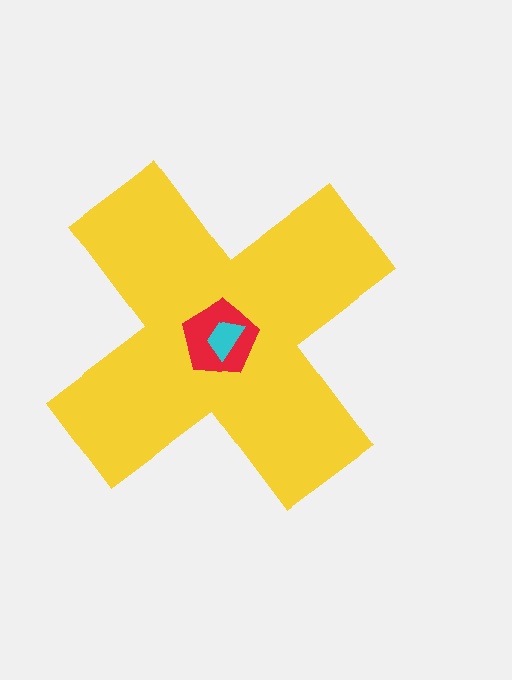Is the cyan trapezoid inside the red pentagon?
Yes.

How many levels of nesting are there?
3.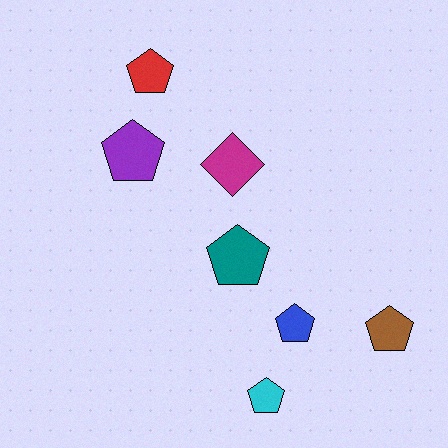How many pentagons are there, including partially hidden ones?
There are 6 pentagons.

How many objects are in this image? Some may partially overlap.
There are 7 objects.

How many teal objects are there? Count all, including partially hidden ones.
There is 1 teal object.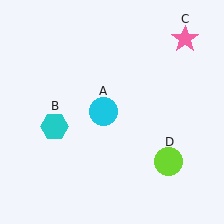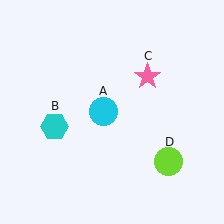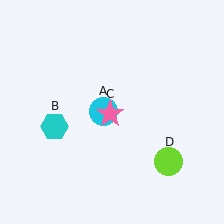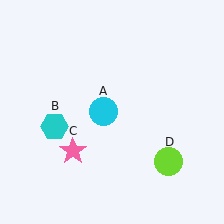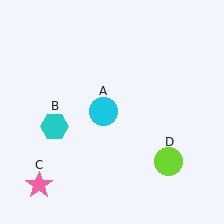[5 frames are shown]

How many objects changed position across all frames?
1 object changed position: pink star (object C).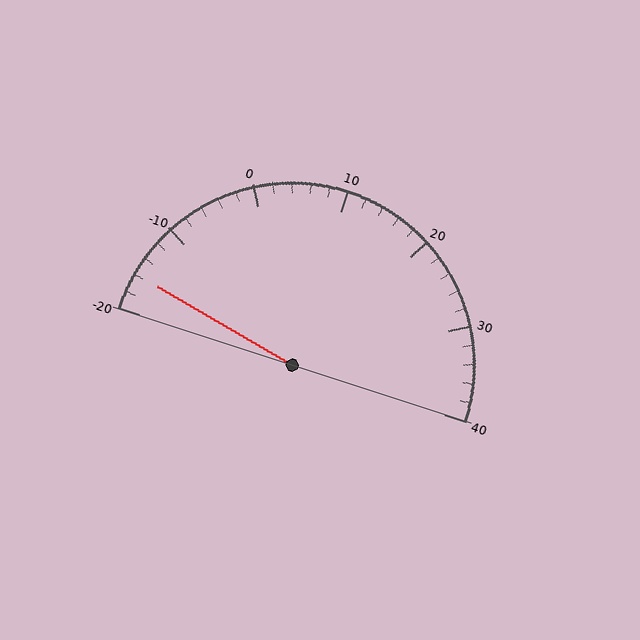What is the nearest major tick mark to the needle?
The nearest major tick mark is -20.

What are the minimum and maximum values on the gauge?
The gauge ranges from -20 to 40.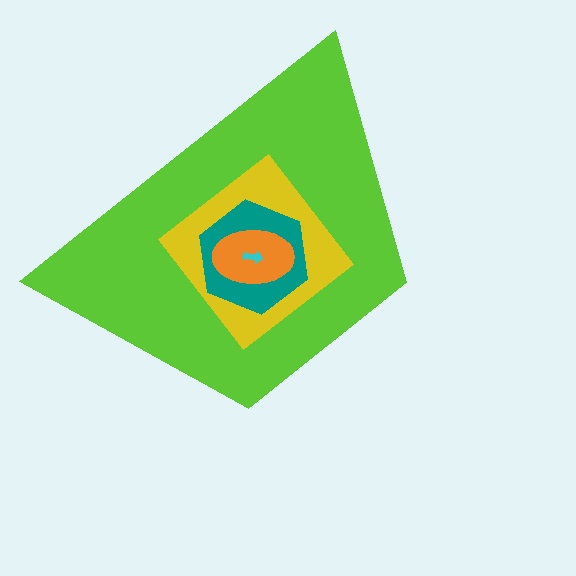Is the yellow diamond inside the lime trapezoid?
Yes.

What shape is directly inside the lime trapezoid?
The yellow diamond.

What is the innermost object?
The cyan arrow.